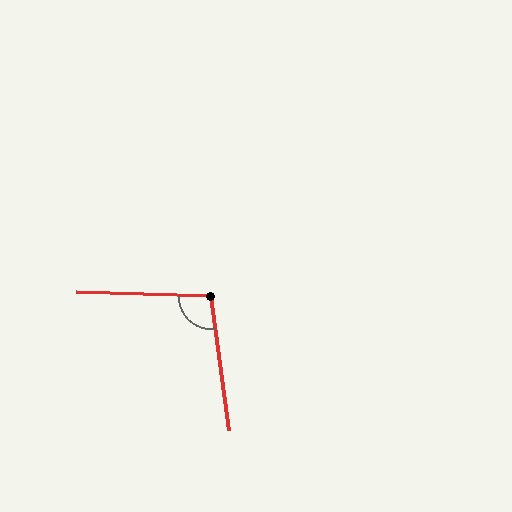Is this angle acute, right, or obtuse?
It is obtuse.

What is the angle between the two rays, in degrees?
Approximately 99 degrees.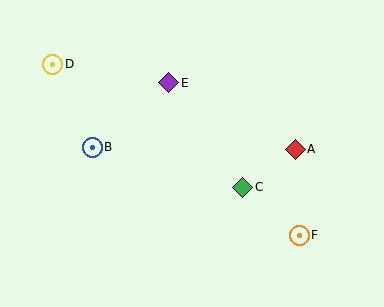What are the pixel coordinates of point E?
Point E is at (169, 83).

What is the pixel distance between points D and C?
The distance between D and C is 226 pixels.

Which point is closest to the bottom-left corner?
Point B is closest to the bottom-left corner.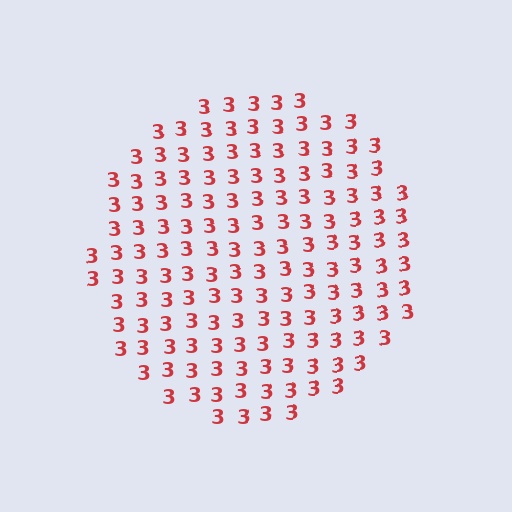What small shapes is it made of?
It is made of small digit 3's.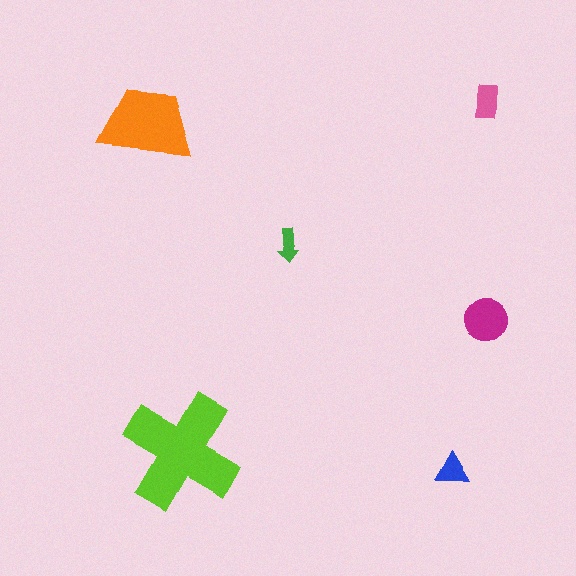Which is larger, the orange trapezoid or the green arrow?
The orange trapezoid.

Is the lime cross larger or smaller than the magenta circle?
Larger.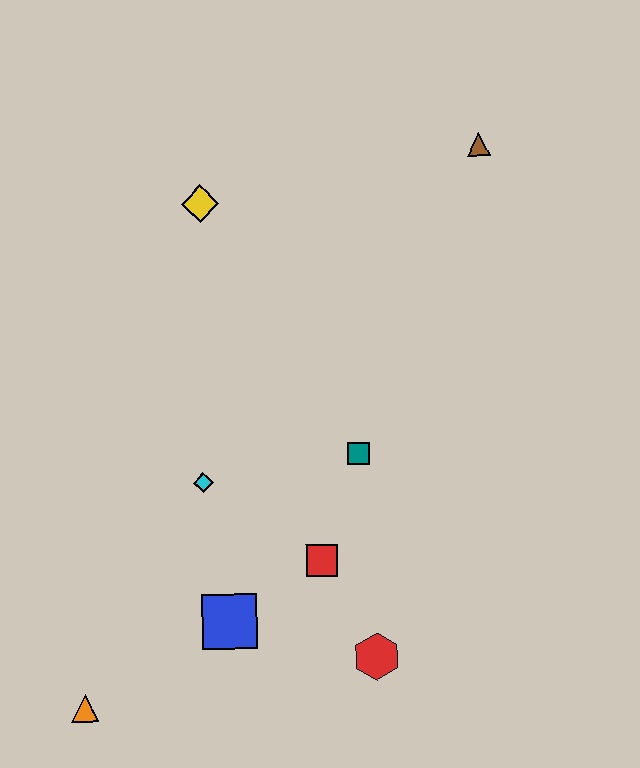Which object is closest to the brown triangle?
The yellow diamond is closest to the brown triangle.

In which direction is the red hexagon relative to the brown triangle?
The red hexagon is below the brown triangle.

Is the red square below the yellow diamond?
Yes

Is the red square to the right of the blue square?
Yes